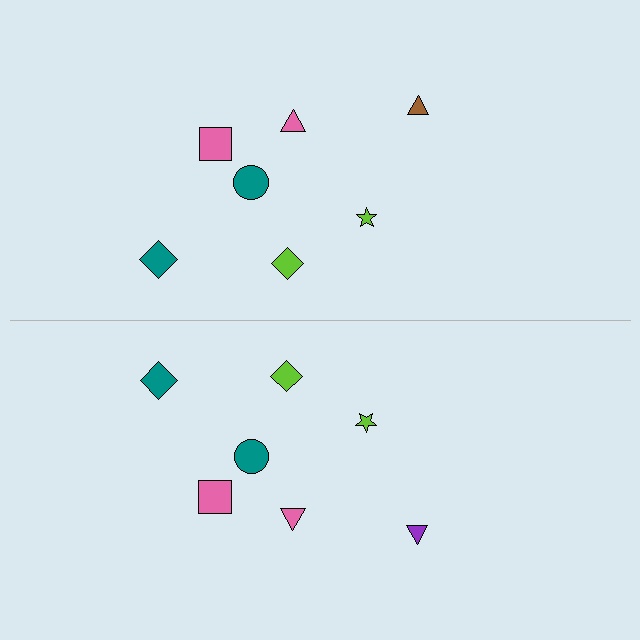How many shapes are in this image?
There are 14 shapes in this image.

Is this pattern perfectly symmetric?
No, the pattern is not perfectly symmetric. The purple triangle on the bottom side breaks the symmetry — its mirror counterpart is brown.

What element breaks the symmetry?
The purple triangle on the bottom side breaks the symmetry — its mirror counterpart is brown.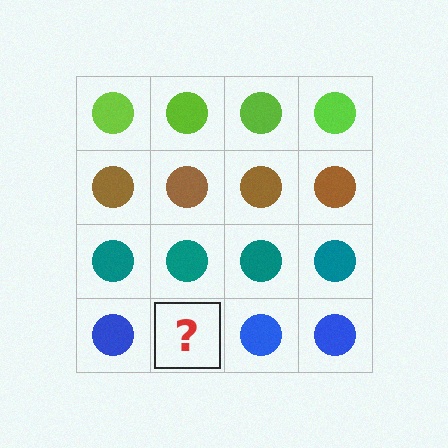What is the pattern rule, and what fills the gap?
The rule is that each row has a consistent color. The gap should be filled with a blue circle.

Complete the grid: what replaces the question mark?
The question mark should be replaced with a blue circle.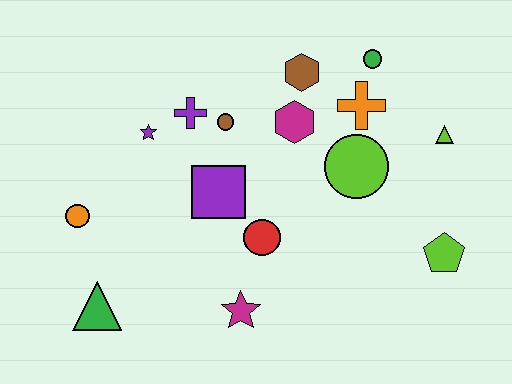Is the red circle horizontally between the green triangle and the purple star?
No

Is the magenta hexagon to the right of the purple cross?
Yes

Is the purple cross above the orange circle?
Yes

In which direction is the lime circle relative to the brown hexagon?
The lime circle is below the brown hexagon.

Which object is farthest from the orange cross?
The green triangle is farthest from the orange cross.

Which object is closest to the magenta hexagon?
The brown hexagon is closest to the magenta hexagon.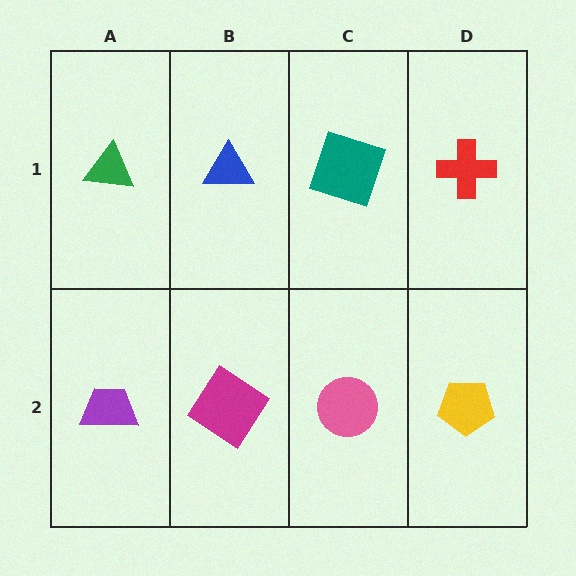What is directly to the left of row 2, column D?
A pink circle.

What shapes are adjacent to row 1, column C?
A pink circle (row 2, column C), a blue triangle (row 1, column B), a red cross (row 1, column D).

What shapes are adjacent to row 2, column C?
A teal square (row 1, column C), a magenta diamond (row 2, column B), a yellow pentagon (row 2, column D).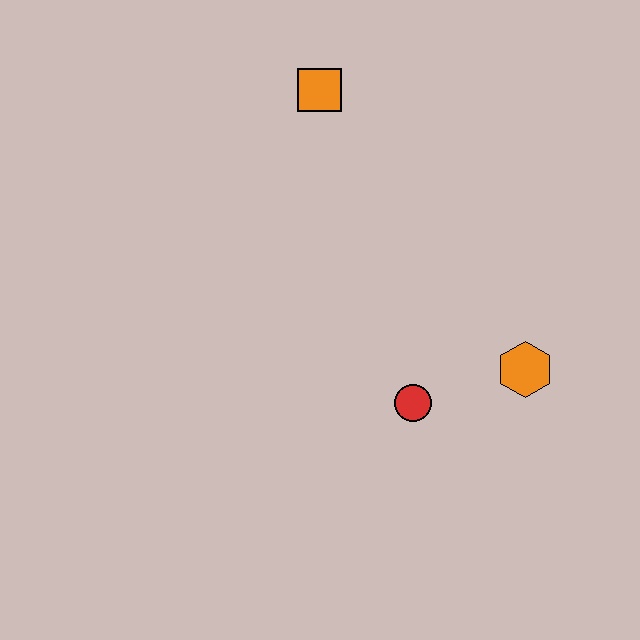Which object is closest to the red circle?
The orange hexagon is closest to the red circle.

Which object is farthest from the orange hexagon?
The orange square is farthest from the orange hexagon.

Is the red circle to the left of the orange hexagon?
Yes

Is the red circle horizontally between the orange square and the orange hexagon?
Yes